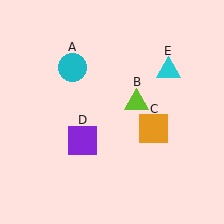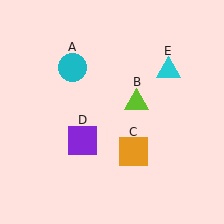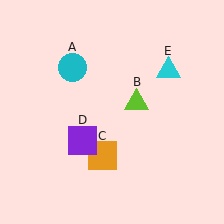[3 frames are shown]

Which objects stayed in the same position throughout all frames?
Cyan circle (object A) and lime triangle (object B) and purple square (object D) and cyan triangle (object E) remained stationary.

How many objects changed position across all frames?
1 object changed position: orange square (object C).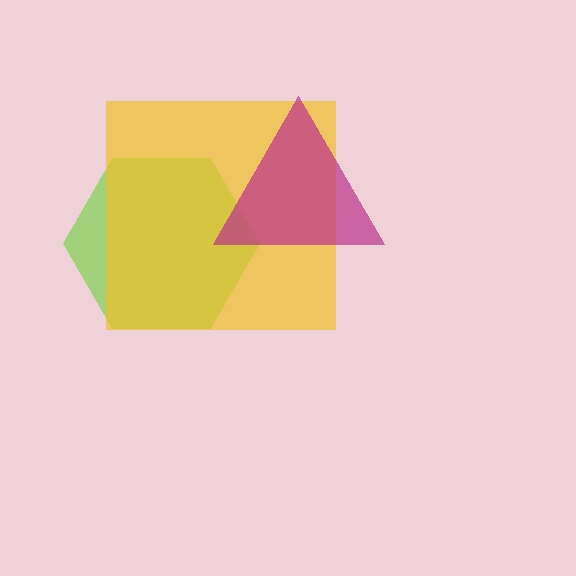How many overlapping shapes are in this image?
There are 3 overlapping shapes in the image.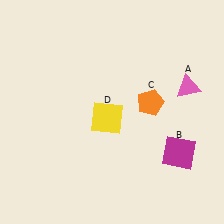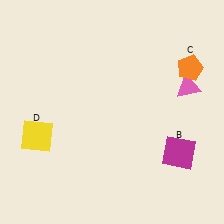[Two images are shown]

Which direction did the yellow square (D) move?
The yellow square (D) moved left.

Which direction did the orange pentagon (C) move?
The orange pentagon (C) moved right.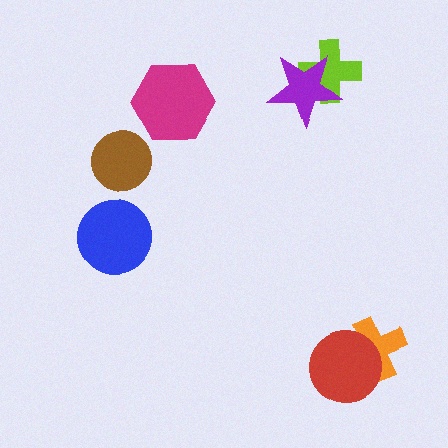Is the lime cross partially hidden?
Yes, it is partially covered by another shape.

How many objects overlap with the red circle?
1 object overlaps with the red circle.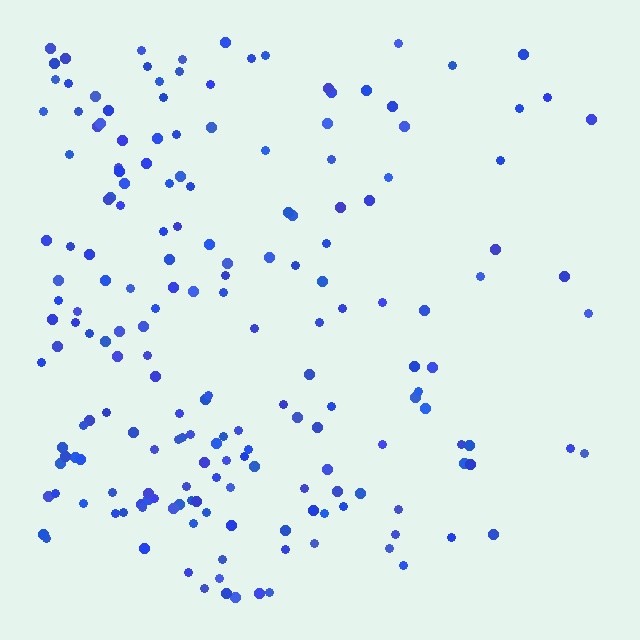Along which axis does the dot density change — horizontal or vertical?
Horizontal.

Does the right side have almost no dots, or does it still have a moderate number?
Still a moderate number, just noticeably fewer than the left.